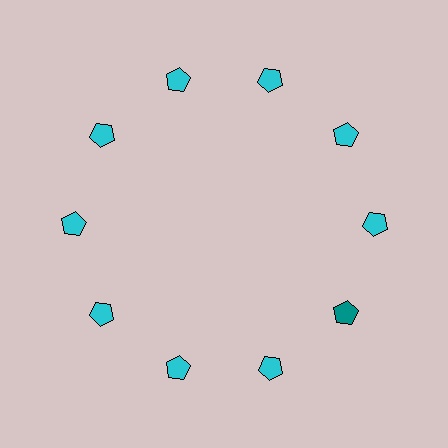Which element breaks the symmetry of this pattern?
The teal pentagon at roughly the 4 o'clock position breaks the symmetry. All other shapes are cyan pentagons.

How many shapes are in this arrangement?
There are 10 shapes arranged in a ring pattern.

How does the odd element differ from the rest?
It has a different color: teal instead of cyan.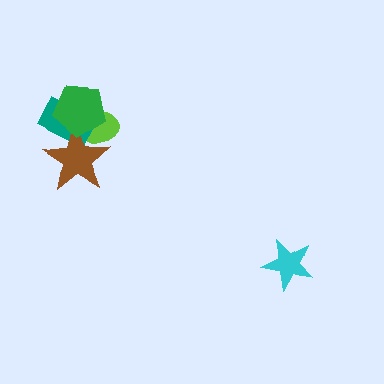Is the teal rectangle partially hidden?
Yes, it is partially covered by another shape.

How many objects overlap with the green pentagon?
3 objects overlap with the green pentagon.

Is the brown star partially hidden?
Yes, it is partially covered by another shape.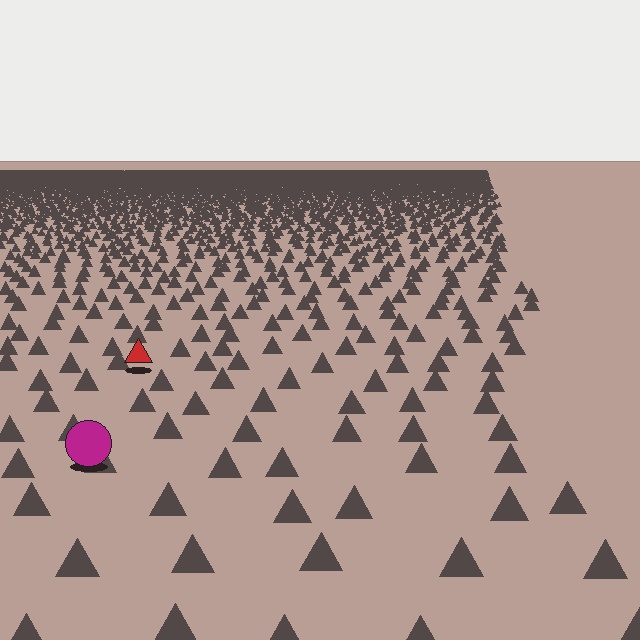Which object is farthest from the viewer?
The red triangle is farthest from the viewer. It appears smaller and the ground texture around it is denser.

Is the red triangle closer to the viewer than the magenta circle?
No. The magenta circle is closer — you can tell from the texture gradient: the ground texture is coarser near it.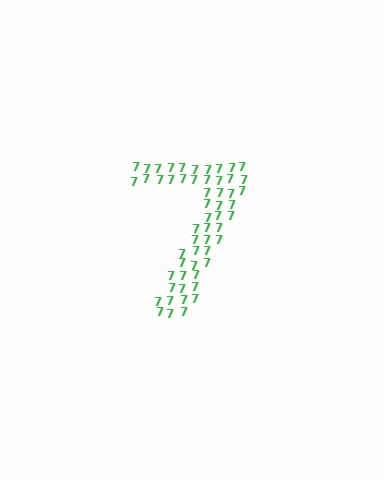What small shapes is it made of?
It is made of small digit 7's.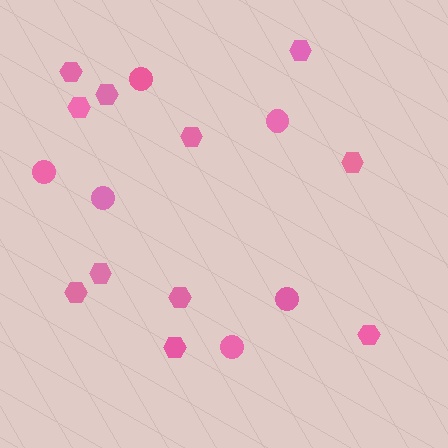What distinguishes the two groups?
There are 2 groups: one group of hexagons (11) and one group of circles (6).